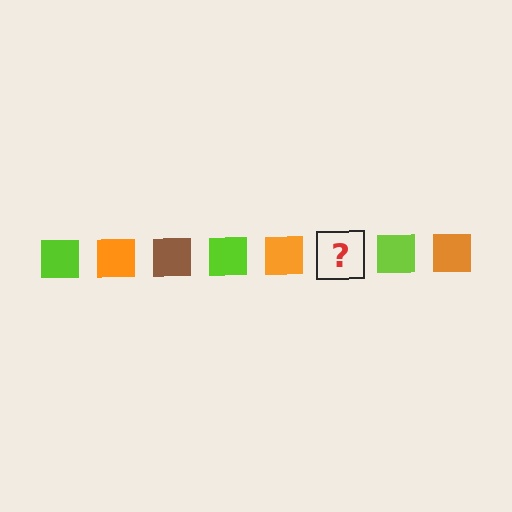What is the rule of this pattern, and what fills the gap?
The rule is that the pattern cycles through lime, orange, brown squares. The gap should be filled with a brown square.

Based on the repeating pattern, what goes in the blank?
The blank should be a brown square.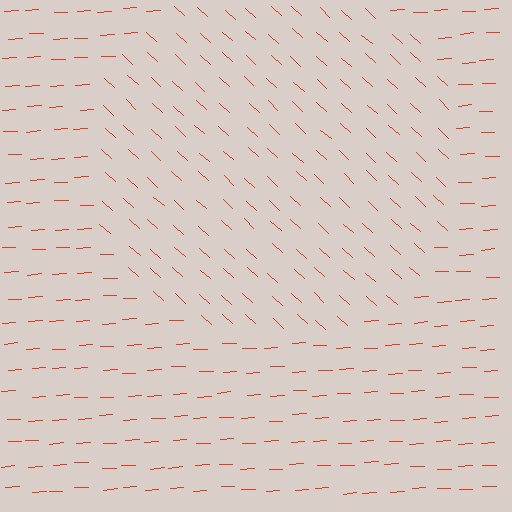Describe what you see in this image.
The image is filled with small red line segments. A circle region in the image has lines oriented differently from the surrounding lines, creating a visible texture boundary.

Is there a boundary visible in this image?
Yes, there is a texture boundary formed by a change in line orientation.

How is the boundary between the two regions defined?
The boundary is defined purely by a change in line orientation (approximately 45 degrees difference). All lines are the same color and thickness.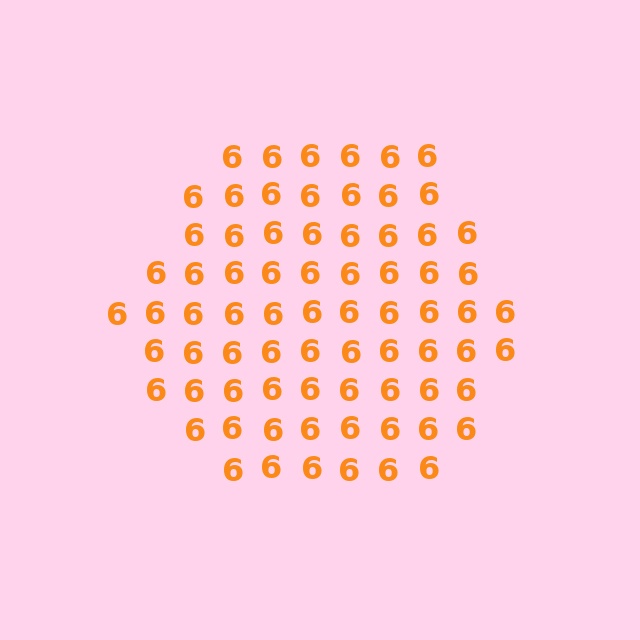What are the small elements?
The small elements are digit 6's.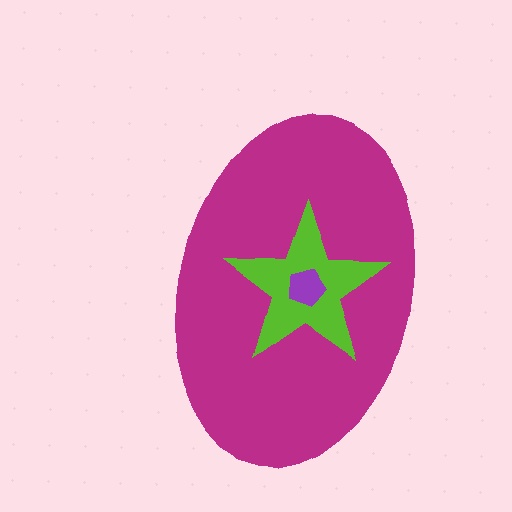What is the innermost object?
The purple pentagon.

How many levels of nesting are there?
3.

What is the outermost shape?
The magenta ellipse.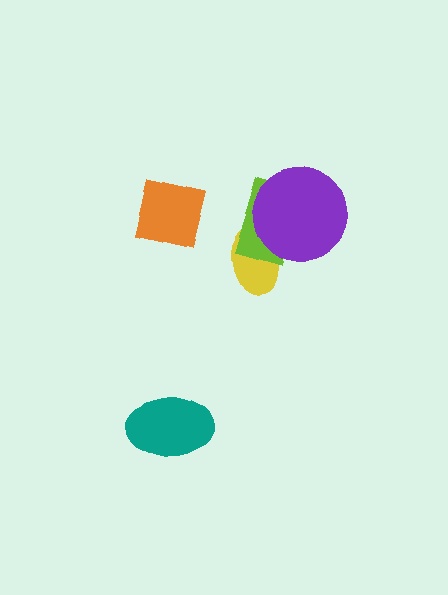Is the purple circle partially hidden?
No, no other shape covers it.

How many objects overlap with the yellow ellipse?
2 objects overlap with the yellow ellipse.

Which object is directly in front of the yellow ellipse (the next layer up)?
The lime rectangle is directly in front of the yellow ellipse.